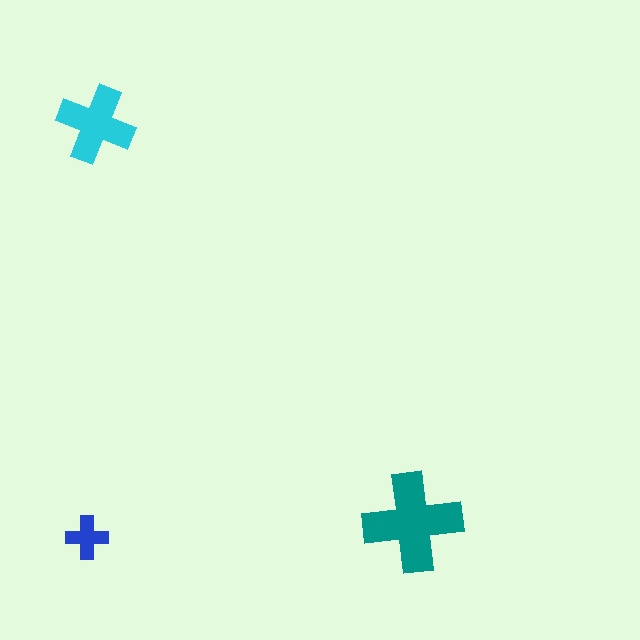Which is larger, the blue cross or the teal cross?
The teal one.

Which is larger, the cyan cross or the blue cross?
The cyan one.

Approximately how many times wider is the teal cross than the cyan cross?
About 1.5 times wider.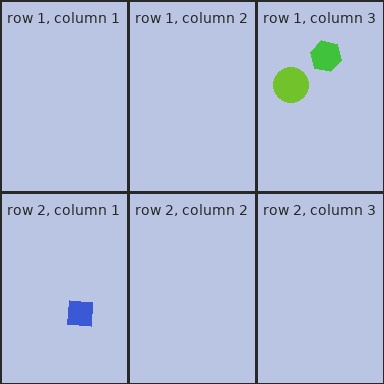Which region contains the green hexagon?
The row 1, column 3 region.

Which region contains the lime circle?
The row 1, column 3 region.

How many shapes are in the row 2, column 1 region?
1.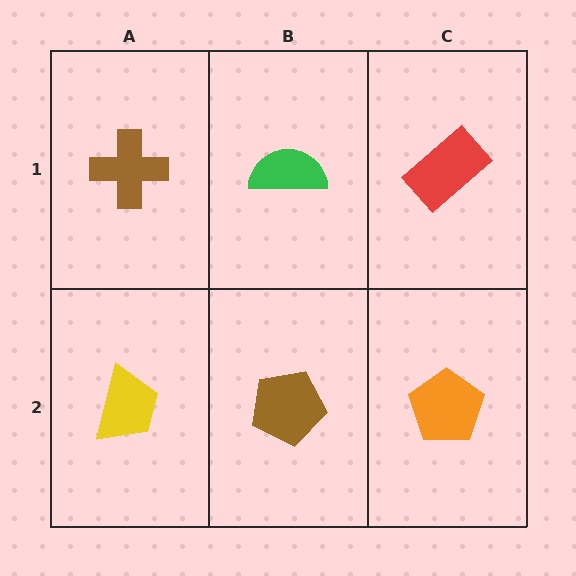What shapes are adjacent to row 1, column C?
An orange pentagon (row 2, column C), a green semicircle (row 1, column B).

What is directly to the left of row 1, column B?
A brown cross.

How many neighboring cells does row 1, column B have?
3.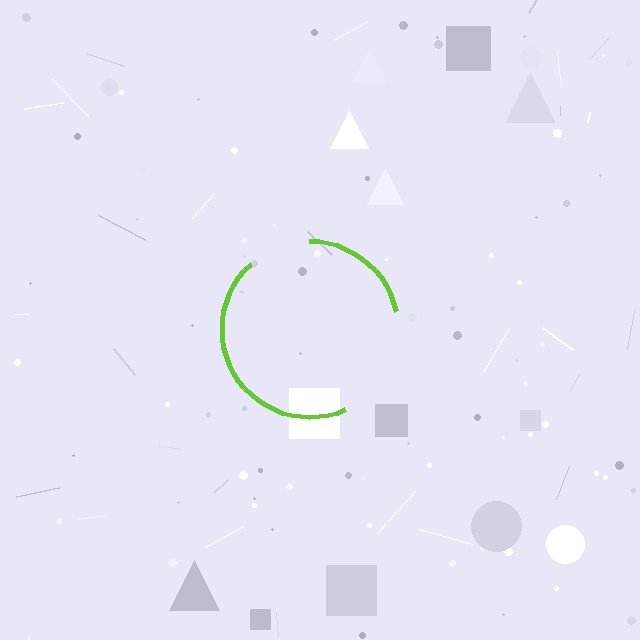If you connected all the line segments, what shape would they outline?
They would outline a circle.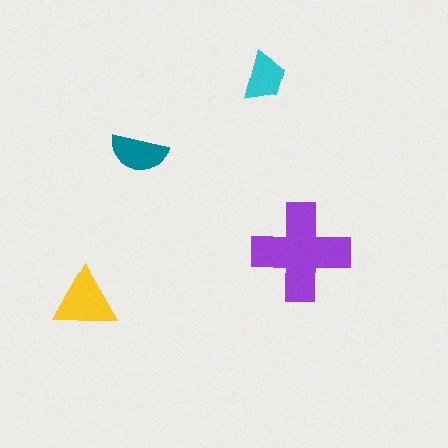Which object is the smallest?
The cyan trapezoid.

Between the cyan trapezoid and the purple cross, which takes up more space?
The purple cross.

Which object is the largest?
The purple cross.